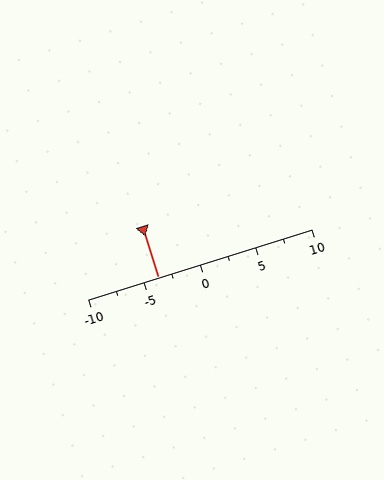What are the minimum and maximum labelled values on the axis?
The axis runs from -10 to 10.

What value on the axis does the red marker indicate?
The marker indicates approximately -3.8.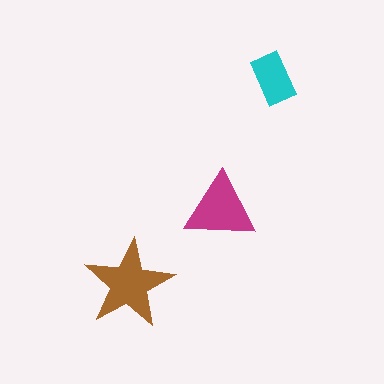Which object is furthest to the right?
The cyan rectangle is rightmost.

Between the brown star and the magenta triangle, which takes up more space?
The brown star.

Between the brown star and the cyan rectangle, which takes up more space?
The brown star.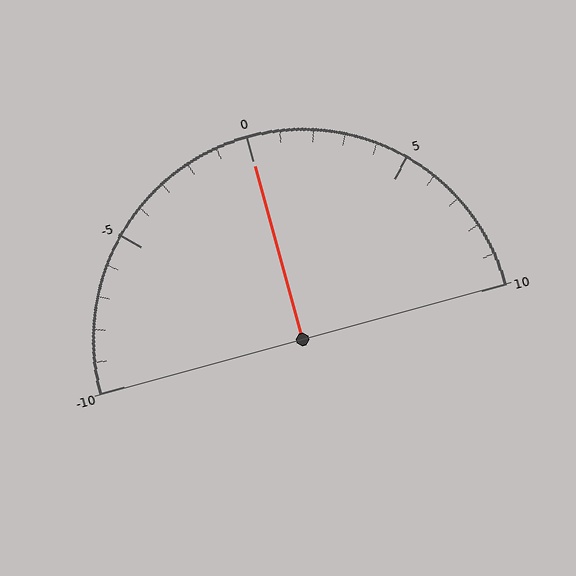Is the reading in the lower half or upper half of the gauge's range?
The reading is in the upper half of the range (-10 to 10).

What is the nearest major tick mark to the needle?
The nearest major tick mark is 0.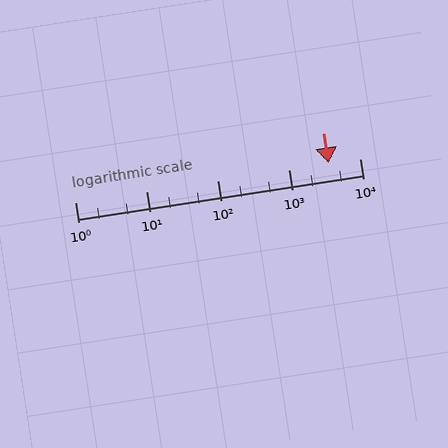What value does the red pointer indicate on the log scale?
The pointer indicates approximately 3600.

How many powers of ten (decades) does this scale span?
The scale spans 4 decades, from 1 to 10000.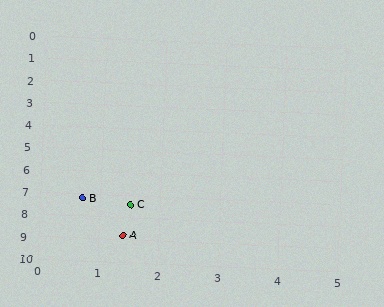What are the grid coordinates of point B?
Point B is at approximately (0.7, 7.2).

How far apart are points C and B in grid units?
Points C and B are about 0.8 grid units apart.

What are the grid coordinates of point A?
Point A is at approximately (1.4, 8.8).